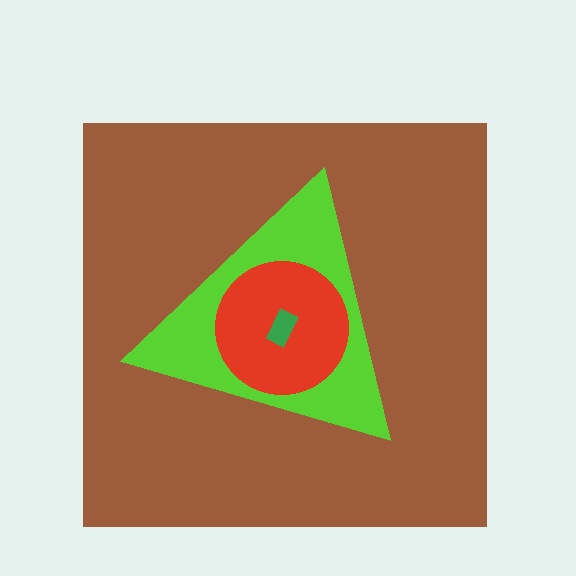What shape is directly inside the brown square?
The lime triangle.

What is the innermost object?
The green rectangle.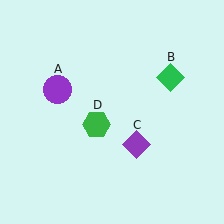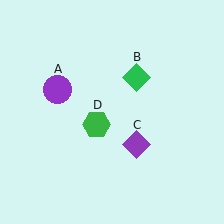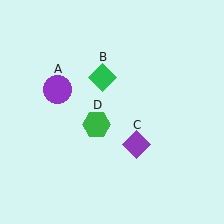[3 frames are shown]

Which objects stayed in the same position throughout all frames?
Purple circle (object A) and purple diamond (object C) and green hexagon (object D) remained stationary.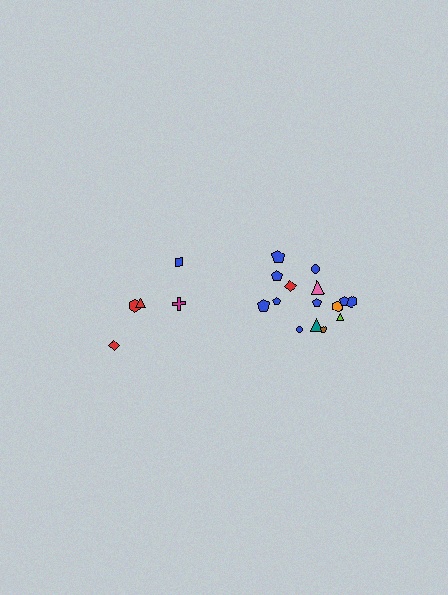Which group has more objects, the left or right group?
The right group.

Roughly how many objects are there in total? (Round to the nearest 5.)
Roughly 20 objects in total.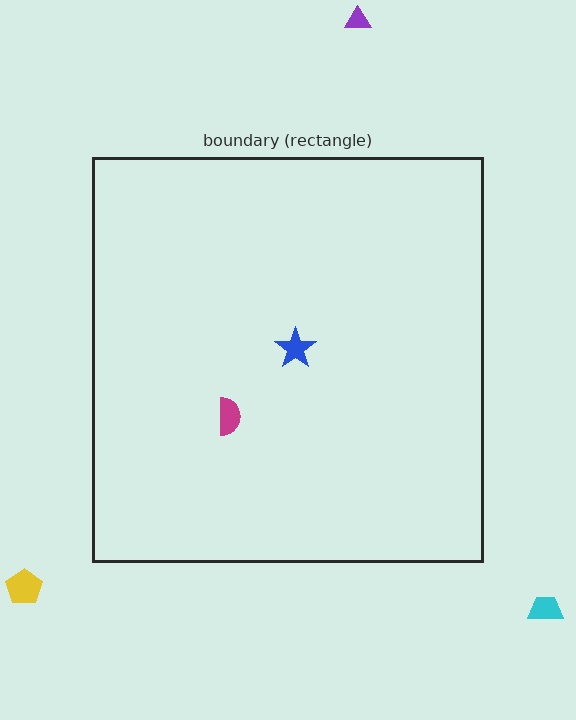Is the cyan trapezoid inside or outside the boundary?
Outside.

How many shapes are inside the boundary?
2 inside, 3 outside.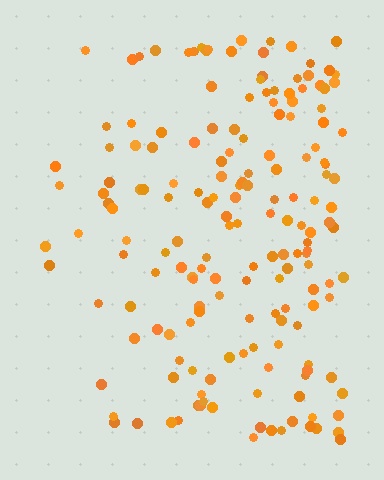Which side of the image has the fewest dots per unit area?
The left.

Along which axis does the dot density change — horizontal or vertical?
Horizontal.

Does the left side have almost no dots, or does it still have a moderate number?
Still a moderate number, just noticeably fewer than the right.